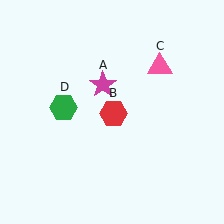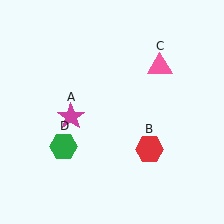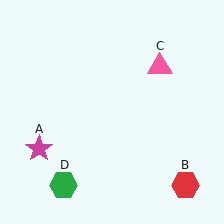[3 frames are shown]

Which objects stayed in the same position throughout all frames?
Pink triangle (object C) remained stationary.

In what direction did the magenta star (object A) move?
The magenta star (object A) moved down and to the left.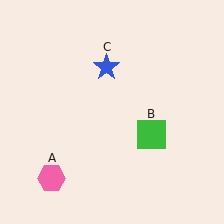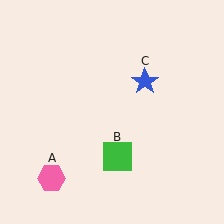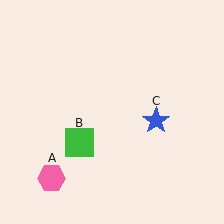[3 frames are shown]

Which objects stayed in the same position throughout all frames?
Pink hexagon (object A) remained stationary.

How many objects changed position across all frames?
2 objects changed position: green square (object B), blue star (object C).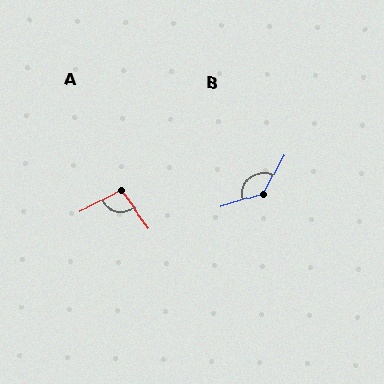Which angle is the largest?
B, at approximately 134 degrees.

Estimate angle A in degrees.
Approximately 99 degrees.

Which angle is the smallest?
A, at approximately 99 degrees.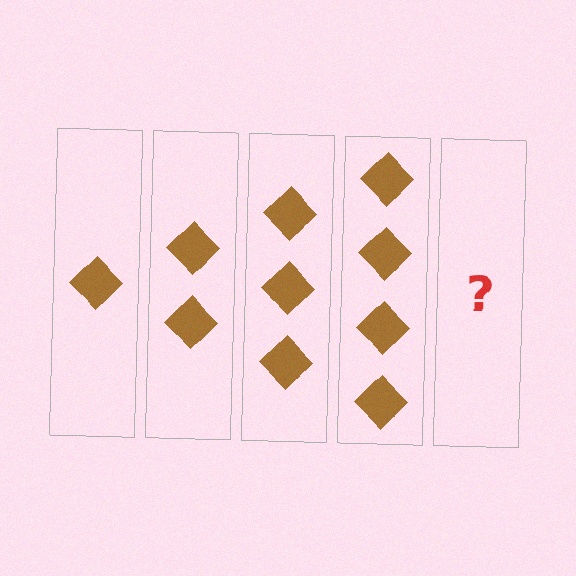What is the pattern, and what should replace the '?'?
The pattern is that each step adds one more diamond. The '?' should be 5 diamonds.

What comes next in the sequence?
The next element should be 5 diamonds.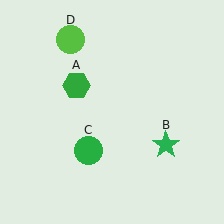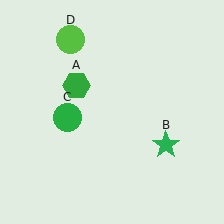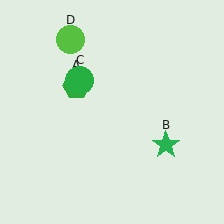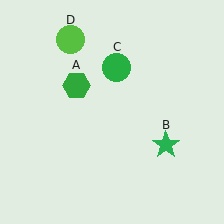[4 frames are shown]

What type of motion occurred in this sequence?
The green circle (object C) rotated clockwise around the center of the scene.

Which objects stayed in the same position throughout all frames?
Green hexagon (object A) and green star (object B) and lime circle (object D) remained stationary.